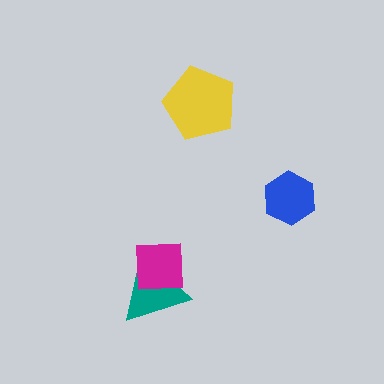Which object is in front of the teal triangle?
The magenta square is in front of the teal triangle.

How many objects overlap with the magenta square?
1 object overlaps with the magenta square.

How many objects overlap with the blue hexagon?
0 objects overlap with the blue hexagon.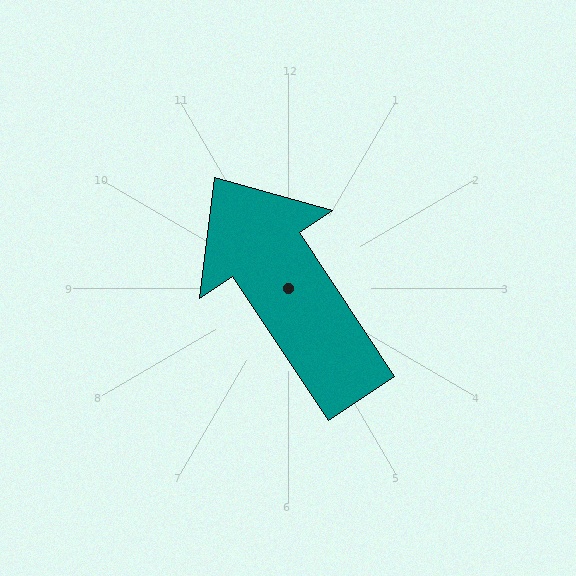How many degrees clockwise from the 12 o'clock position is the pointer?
Approximately 326 degrees.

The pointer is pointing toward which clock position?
Roughly 11 o'clock.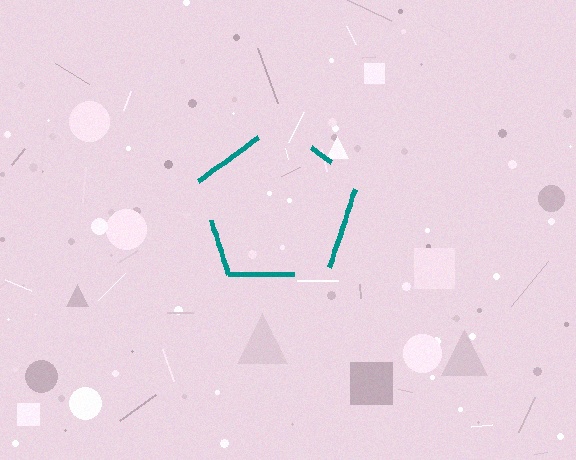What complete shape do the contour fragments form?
The contour fragments form a pentagon.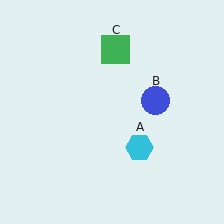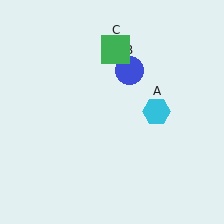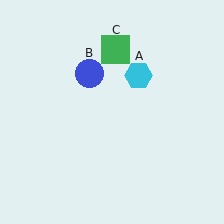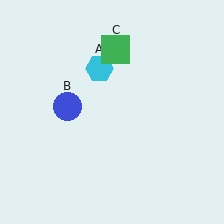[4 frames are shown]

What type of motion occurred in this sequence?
The cyan hexagon (object A), blue circle (object B) rotated counterclockwise around the center of the scene.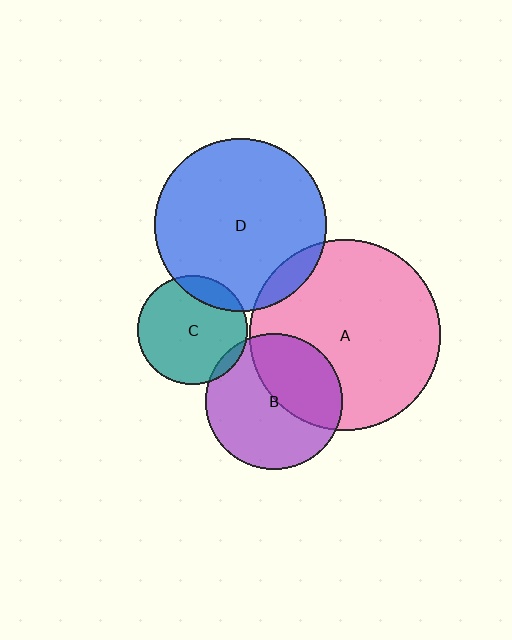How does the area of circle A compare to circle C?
Approximately 3.0 times.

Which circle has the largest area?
Circle A (pink).